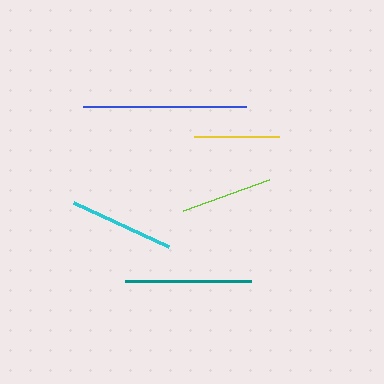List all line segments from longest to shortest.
From longest to shortest: blue, teal, cyan, lime, yellow.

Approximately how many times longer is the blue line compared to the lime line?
The blue line is approximately 1.8 times the length of the lime line.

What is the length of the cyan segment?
The cyan segment is approximately 105 pixels long.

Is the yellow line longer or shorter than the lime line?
The lime line is longer than the yellow line.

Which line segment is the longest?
The blue line is the longest at approximately 162 pixels.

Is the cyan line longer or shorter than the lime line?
The cyan line is longer than the lime line.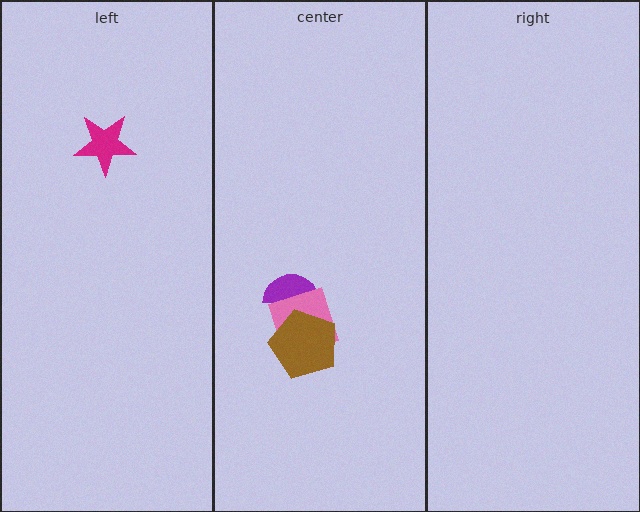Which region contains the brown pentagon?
The center region.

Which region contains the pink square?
The center region.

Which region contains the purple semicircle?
The center region.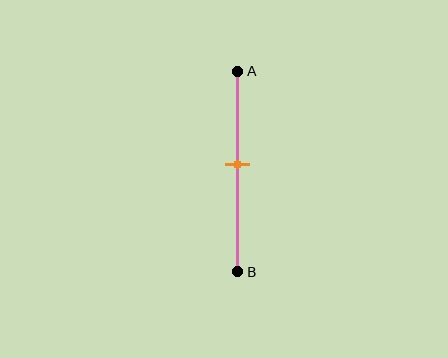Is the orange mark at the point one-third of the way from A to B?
No, the mark is at about 45% from A, not at the 33% one-third point.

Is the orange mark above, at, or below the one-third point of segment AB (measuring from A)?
The orange mark is below the one-third point of segment AB.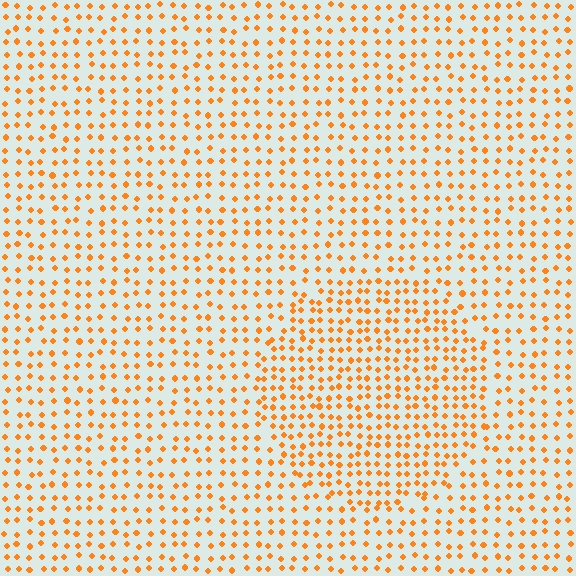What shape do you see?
I see a circle.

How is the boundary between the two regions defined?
The boundary is defined by a change in element density (approximately 1.6x ratio). All elements are the same color, size, and shape.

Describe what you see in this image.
The image contains small orange elements arranged at two different densities. A circle-shaped region is visible where the elements are more densely packed than the surrounding area.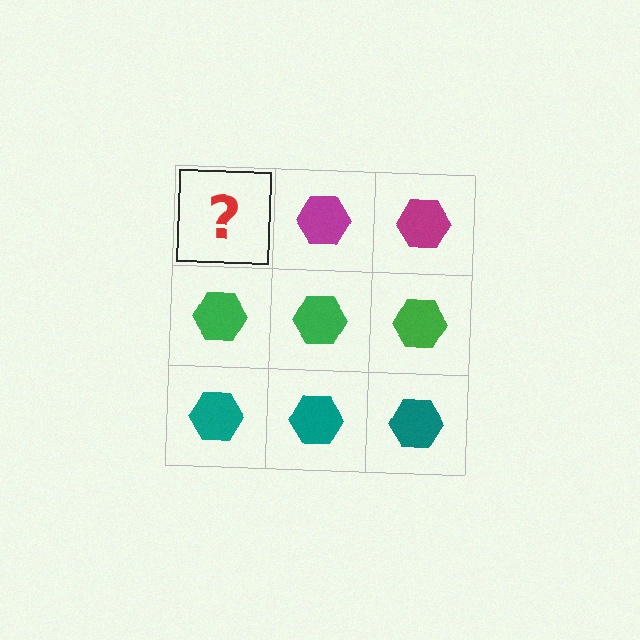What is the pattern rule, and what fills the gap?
The rule is that each row has a consistent color. The gap should be filled with a magenta hexagon.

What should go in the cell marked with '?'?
The missing cell should contain a magenta hexagon.